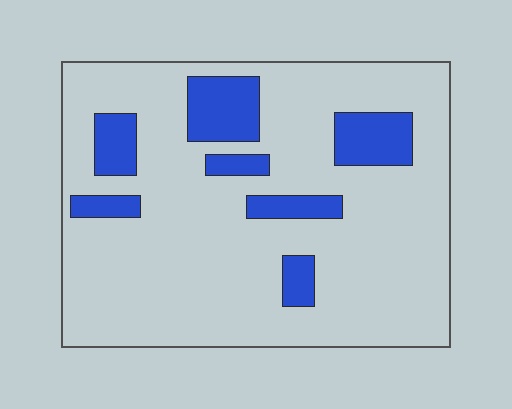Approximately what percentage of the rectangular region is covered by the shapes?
Approximately 15%.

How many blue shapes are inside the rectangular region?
7.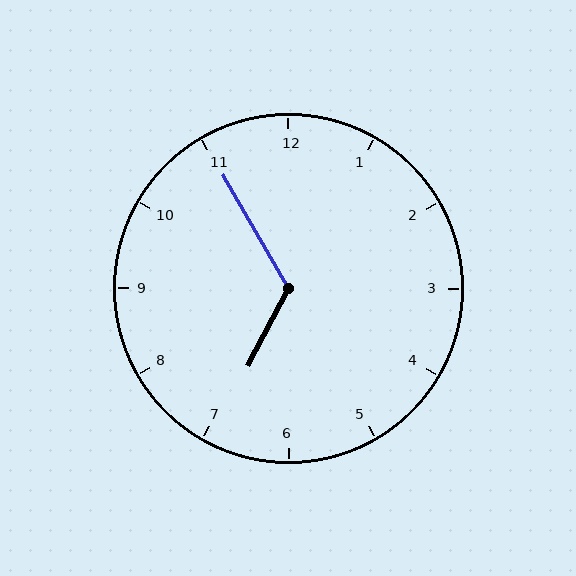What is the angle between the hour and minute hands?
Approximately 122 degrees.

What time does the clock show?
6:55.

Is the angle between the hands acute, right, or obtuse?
It is obtuse.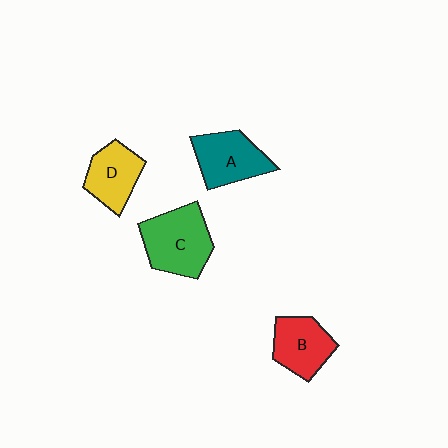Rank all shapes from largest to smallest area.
From largest to smallest: C (green), A (teal), B (red), D (yellow).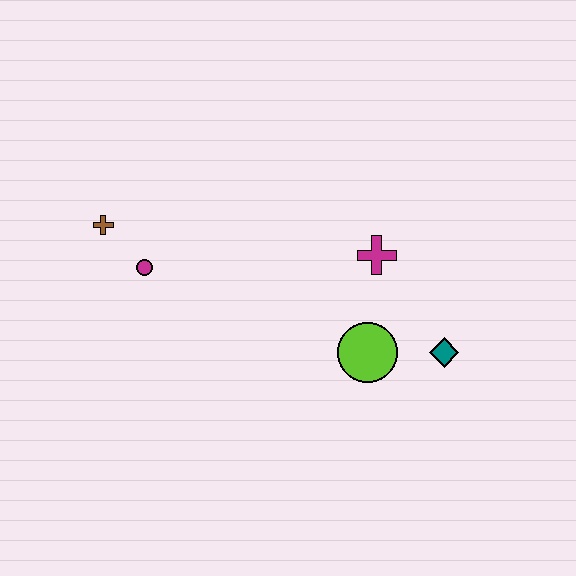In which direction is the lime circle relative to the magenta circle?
The lime circle is to the right of the magenta circle.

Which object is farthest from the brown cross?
The teal diamond is farthest from the brown cross.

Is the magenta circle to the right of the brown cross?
Yes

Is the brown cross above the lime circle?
Yes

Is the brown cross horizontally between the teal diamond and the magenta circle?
No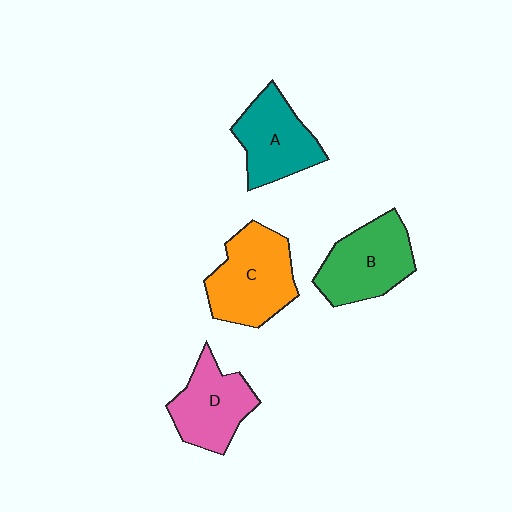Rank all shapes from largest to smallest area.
From largest to smallest: C (orange), B (green), A (teal), D (pink).